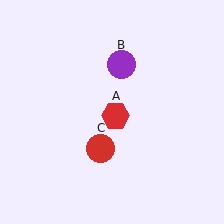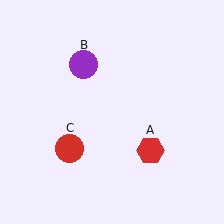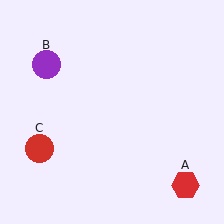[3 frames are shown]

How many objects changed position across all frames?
3 objects changed position: red hexagon (object A), purple circle (object B), red circle (object C).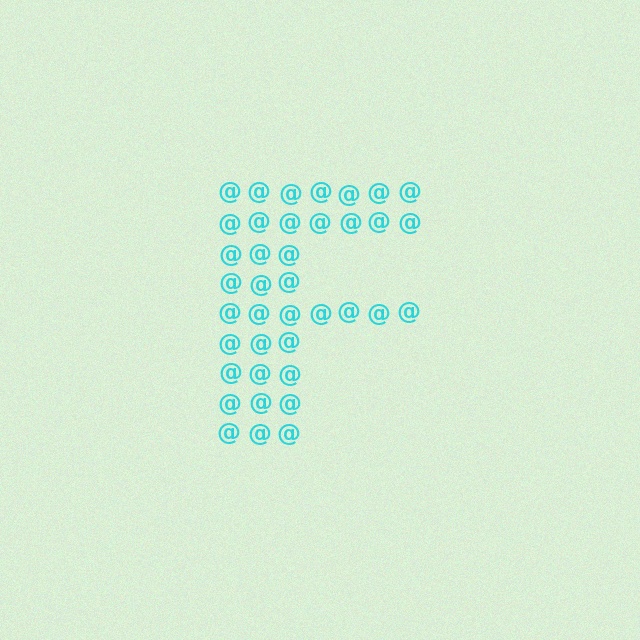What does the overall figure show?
The overall figure shows the letter F.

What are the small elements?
The small elements are at signs.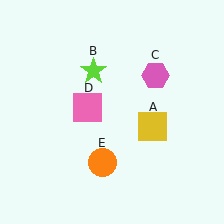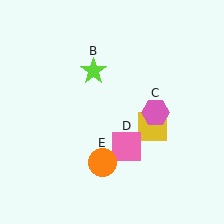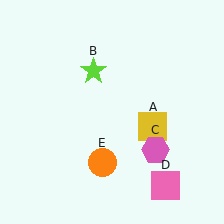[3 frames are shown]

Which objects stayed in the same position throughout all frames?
Yellow square (object A) and lime star (object B) and orange circle (object E) remained stationary.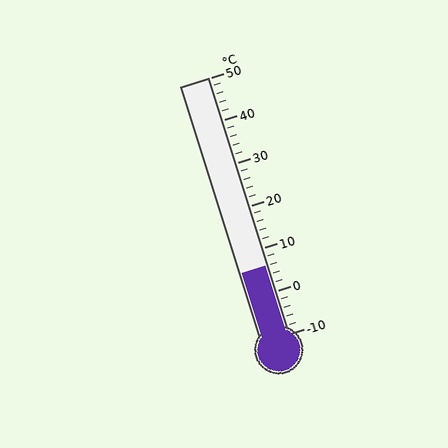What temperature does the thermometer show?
The thermometer shows approximately 6°C.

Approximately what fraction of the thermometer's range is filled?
The thermometer is filled to approximately 25% of its range.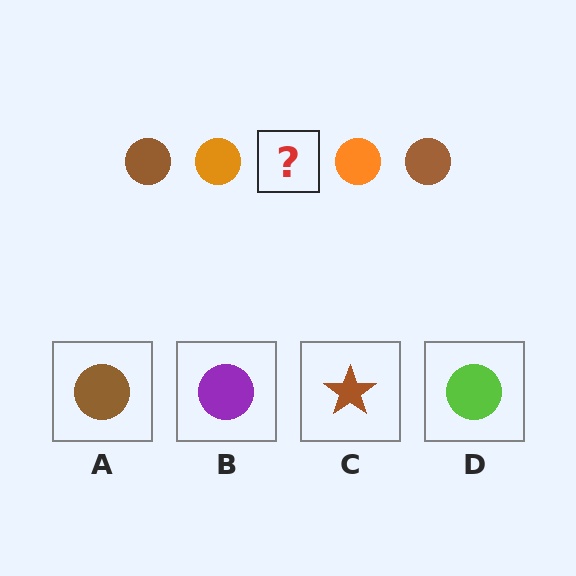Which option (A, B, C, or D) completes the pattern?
A.